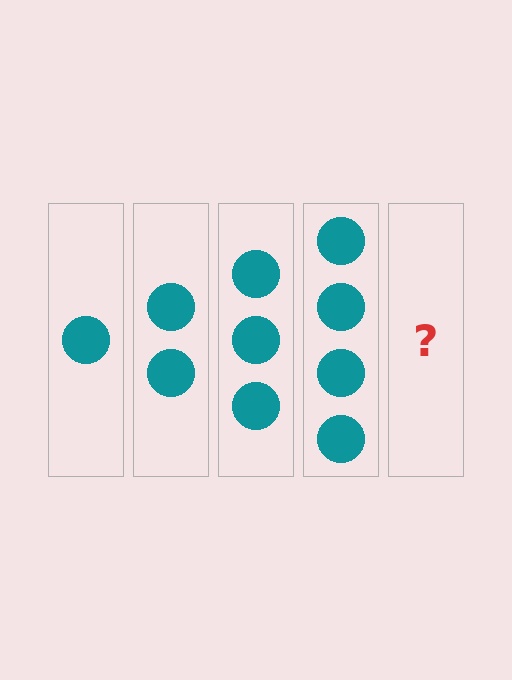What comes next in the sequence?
The next element should be 5 circles.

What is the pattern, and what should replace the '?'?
The pattern is that each step adds one more circle. The '?' should be 5 circles.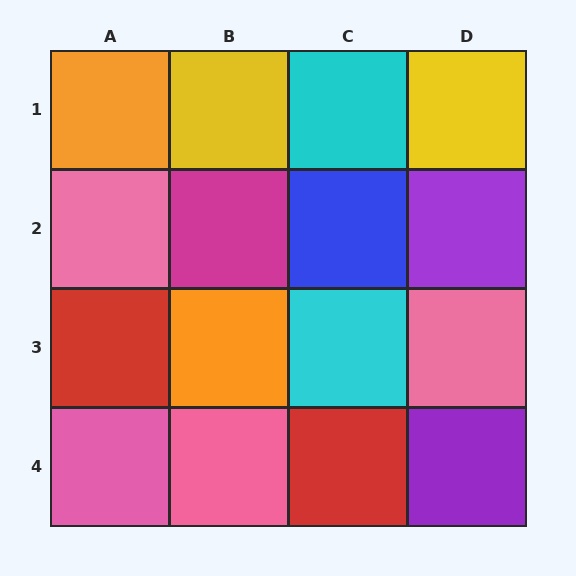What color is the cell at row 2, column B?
Magenta.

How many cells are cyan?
2 cells are cyan.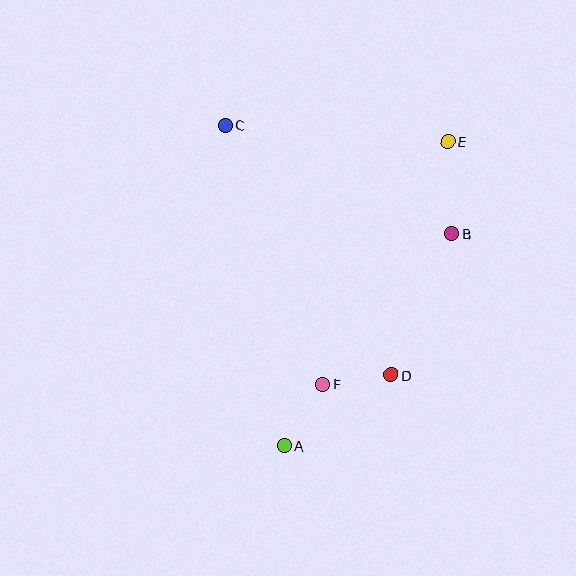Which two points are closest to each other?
Points D and F are closest to each other.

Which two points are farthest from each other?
Points A and E are farthest from each other.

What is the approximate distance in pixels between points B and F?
The distance between B and F is approximately 198 pixels.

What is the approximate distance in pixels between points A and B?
The distance between A and B is approximately 270 pixels.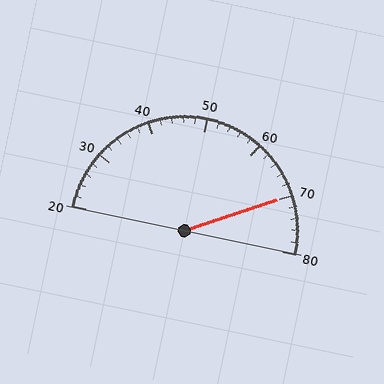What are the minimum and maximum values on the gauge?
The gauge ranges from 20 to 80.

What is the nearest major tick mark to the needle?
The nearest major tick mark is 70.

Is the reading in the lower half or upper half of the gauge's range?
The reading is in the upper half of the range (20 to 80).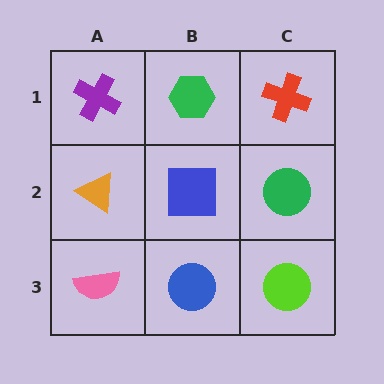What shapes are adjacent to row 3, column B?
A blue square (row 2, column B), a pink semicircle (row 3, column A), a lime circle (row 3, column C).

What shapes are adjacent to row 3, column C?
A green circle (row 2, column C), a blue circle (row 3, column B).